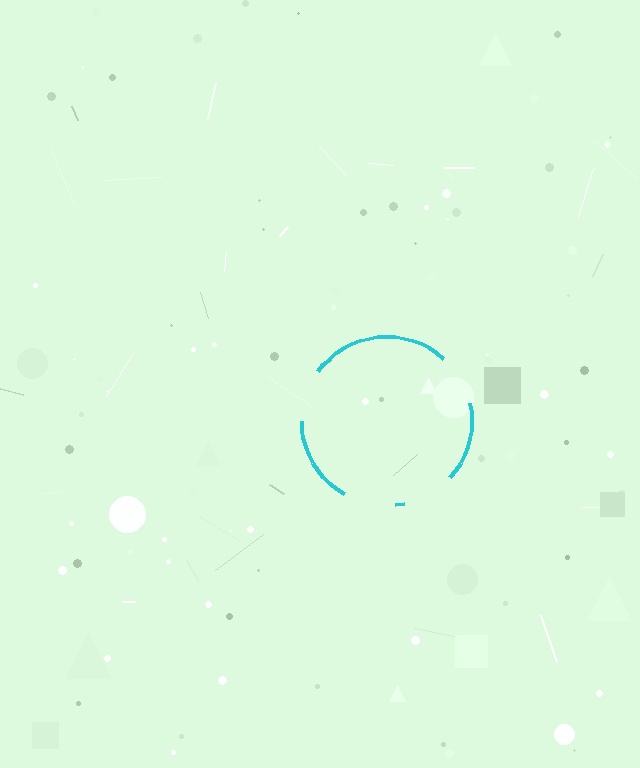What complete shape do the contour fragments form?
The contour fragments form a circle.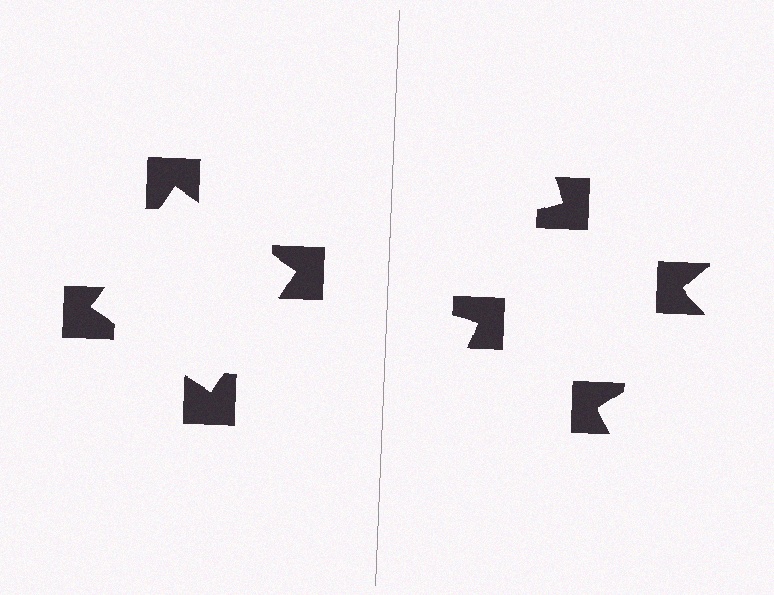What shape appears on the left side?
An illusory square.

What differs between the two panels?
The notched squares are positioned identically on both sides; only the wedge orientations differ. On the left they align to a square; on the right they are misaligned.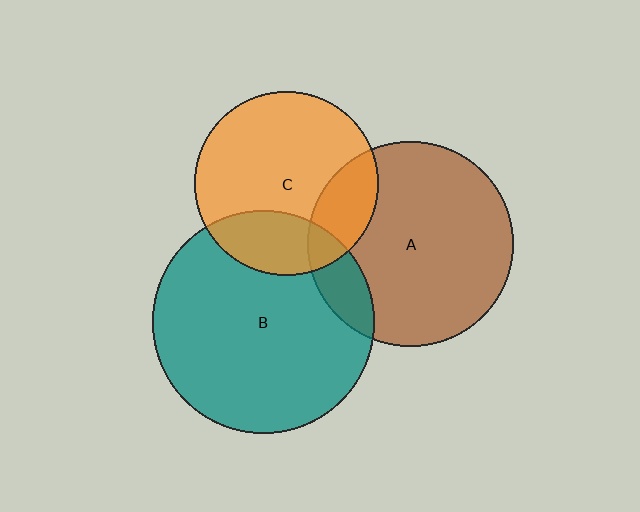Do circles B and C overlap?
Yes.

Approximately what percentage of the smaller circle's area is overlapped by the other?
Approximately 25%.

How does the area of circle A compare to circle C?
Approximately 1.2 times.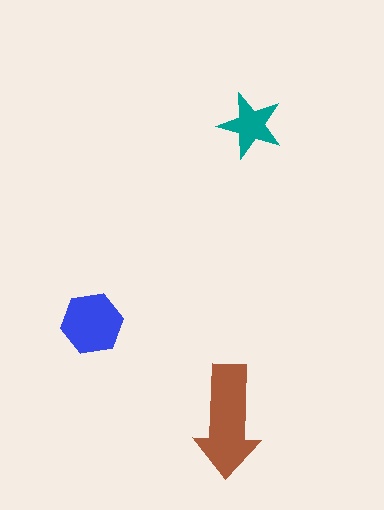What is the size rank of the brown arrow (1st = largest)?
1st.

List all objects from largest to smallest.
The brown arrow, the blue hexagon, the teal star.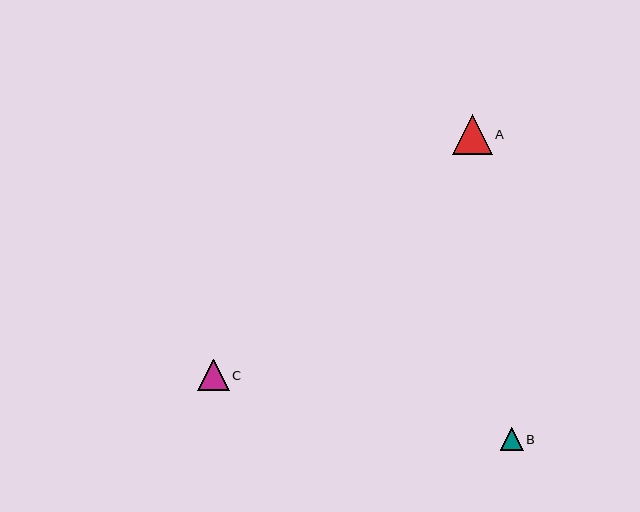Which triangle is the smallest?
Triangle B is the smallest with a size of approximately 23 pixels.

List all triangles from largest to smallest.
From largest to smallest: A, C, B.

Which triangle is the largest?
Triangle A is the largest with a size of approximately 40 pixels.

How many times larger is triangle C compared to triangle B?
Triangle C is approximately 1.4 times the size of triangle B.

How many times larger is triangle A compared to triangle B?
Triangle A is approximately 1.7 times the size of triangle B.